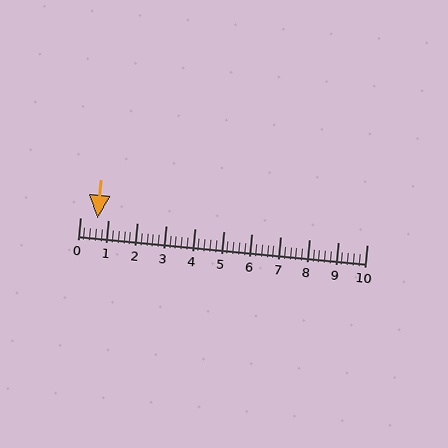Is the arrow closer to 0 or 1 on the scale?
The arrow is closer to 1.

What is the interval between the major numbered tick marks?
The major tick marks are spaced 1 units apart.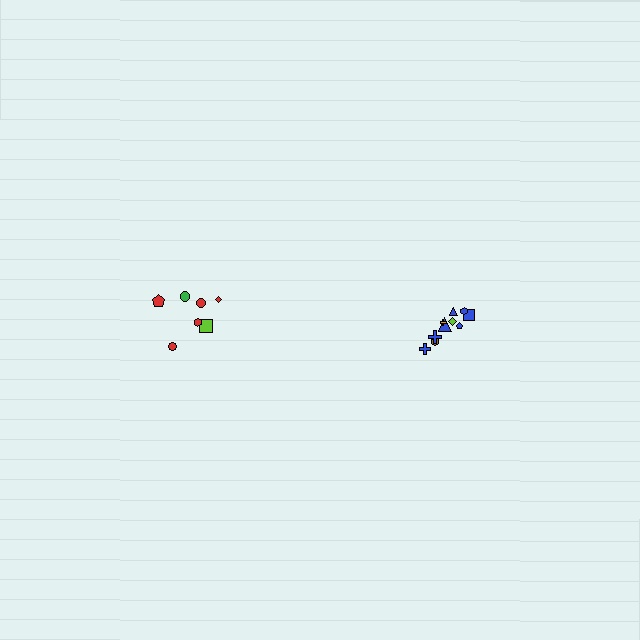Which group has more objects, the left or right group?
The right group.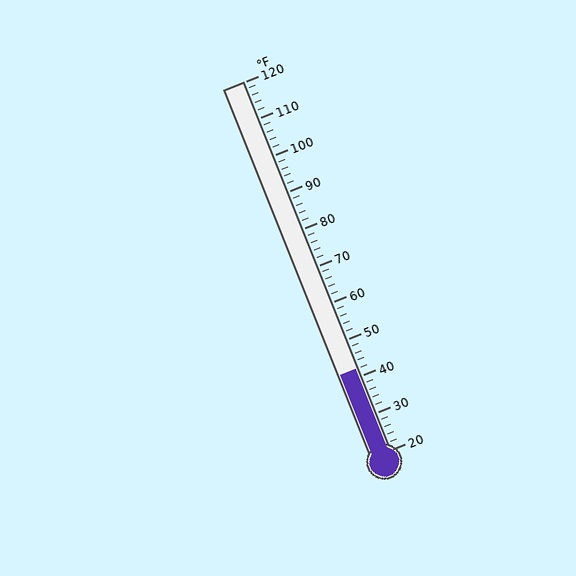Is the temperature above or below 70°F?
The temperature is below 70°F.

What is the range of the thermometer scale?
The thermometer scale ranges from 20°F to 120°F.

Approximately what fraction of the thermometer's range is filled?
The thermometer is filled to approximately 20% of its range.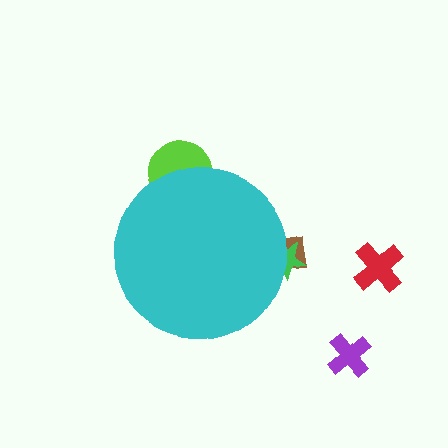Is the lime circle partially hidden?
Yes, the lime circle is partially hidden behind the cyan circle.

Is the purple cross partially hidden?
No, the purple cross is fully visible.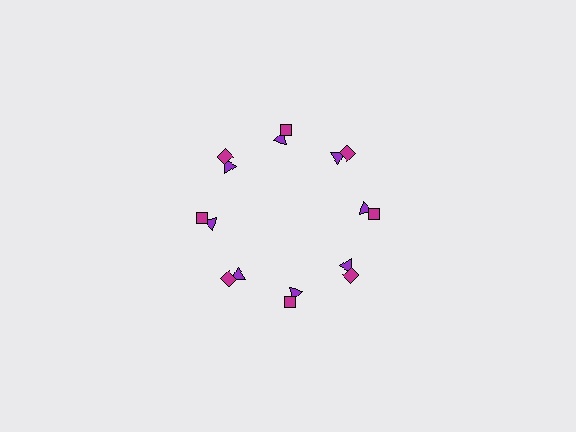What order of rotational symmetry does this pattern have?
This pattern has 8-fold rotational symmetry.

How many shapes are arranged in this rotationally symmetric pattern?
There are 16 shapes, arranged in 8 groups of 2.